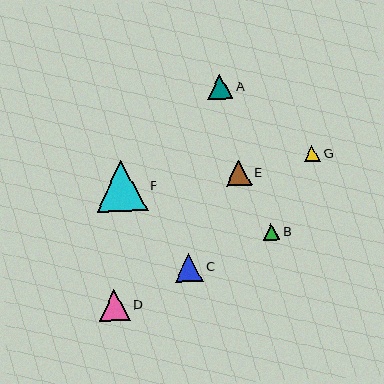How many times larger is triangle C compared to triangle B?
Triangle C is approximately 1.7 times the size of triangle B.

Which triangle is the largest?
Triangle F is the largest with a size of approximately 51 pixels.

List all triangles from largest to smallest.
From largest to smallest: F, D, C, E, A, B, G.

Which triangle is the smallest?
Triangle G is the smallest with a size of approximately 16 pixels.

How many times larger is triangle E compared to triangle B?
Triangle E is approximately 1.6 times the size of triangle B.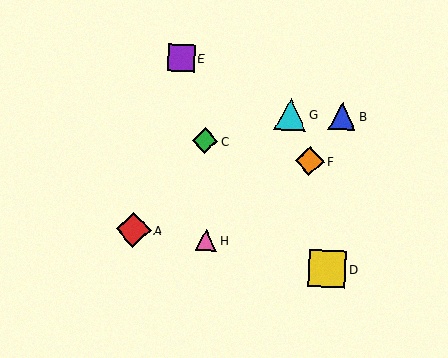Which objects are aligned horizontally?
Objects B, G are aligned horizontally.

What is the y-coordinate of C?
Object C is at y≈141.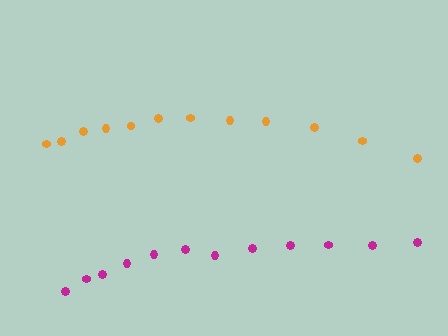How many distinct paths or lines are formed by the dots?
There are 2 distinct paths.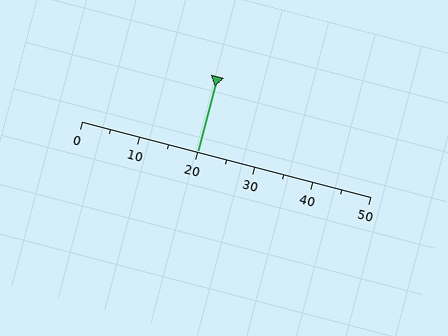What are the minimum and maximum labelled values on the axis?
The axis runs from 0 to 50.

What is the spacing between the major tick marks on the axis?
The major ticks are spaced 10 apart.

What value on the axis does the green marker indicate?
The marker indicates approximately 20.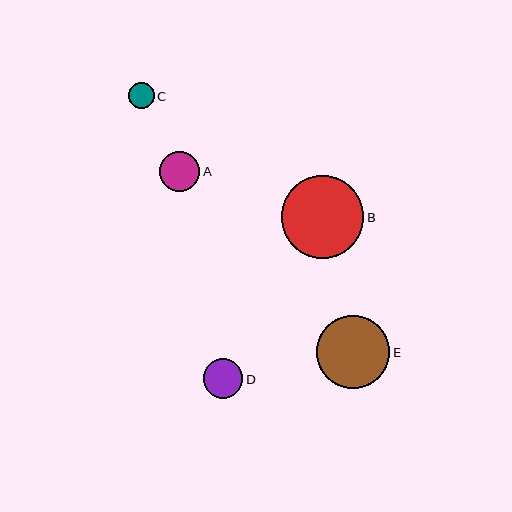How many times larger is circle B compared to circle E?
Circle B is approximately 1.1 times the size of circle E.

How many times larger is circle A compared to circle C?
Circle A is approximately 1.5 times the size of circle C.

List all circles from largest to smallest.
From largest to smallest: B, E, D, A, C.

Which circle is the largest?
Circle B is the largest with a size of approximately 82 pixels.